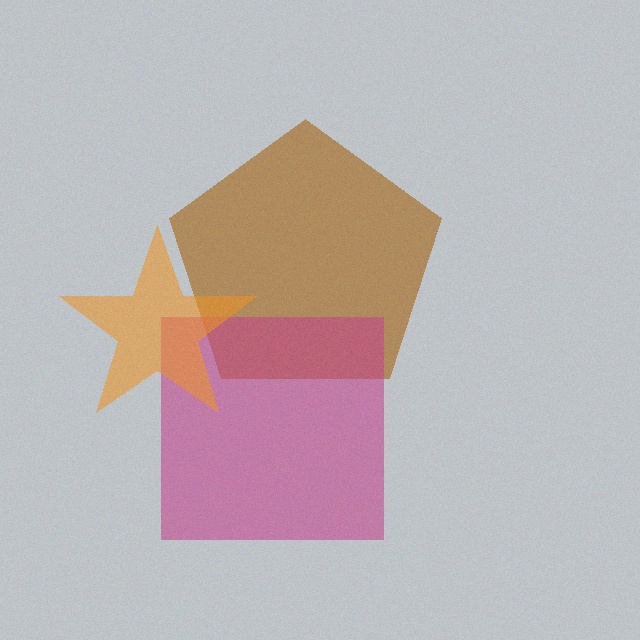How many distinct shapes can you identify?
There are 3 distinct shapes: a brown pentagon, a magenta square, an orange star.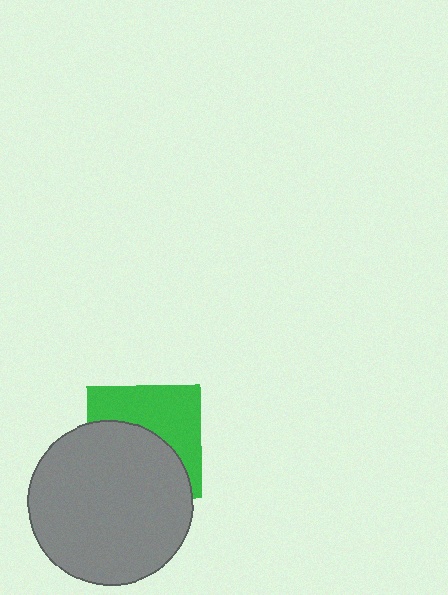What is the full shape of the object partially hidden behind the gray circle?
The partially hidden object is a green square.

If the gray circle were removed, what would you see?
You would see the complete green square.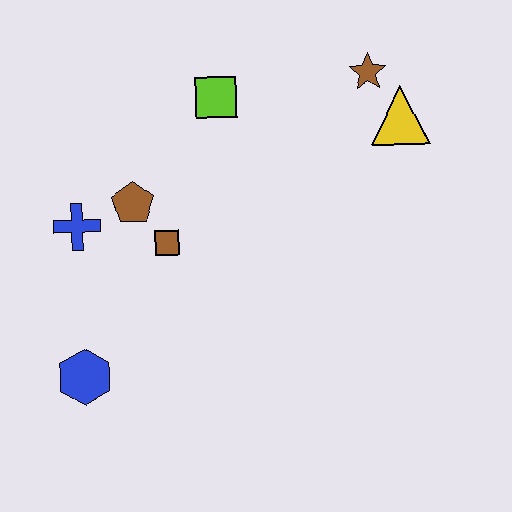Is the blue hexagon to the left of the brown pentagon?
Yes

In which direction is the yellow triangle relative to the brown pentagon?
The yellow triangle is to the right of the brown pentagon.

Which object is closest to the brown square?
The brown pentagon is closest to the brown square.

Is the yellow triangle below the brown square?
No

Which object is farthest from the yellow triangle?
The blue hexagon is farthest from the yellow triangle.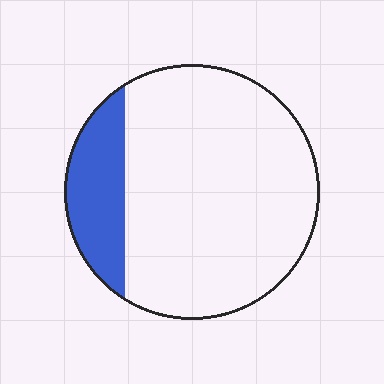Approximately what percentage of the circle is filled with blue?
Approximately 20%.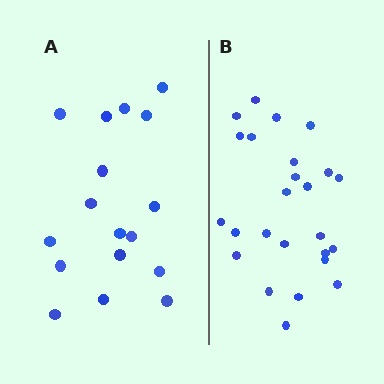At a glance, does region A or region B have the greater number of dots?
Region B (the right region) has more dots.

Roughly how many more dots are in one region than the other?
Region B has roughly 8 or so more dots than region A.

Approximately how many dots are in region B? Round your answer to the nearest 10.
About 20 dots. (The exact count is 25, which rounds to 20.)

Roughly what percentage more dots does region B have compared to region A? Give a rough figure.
About 45% more.